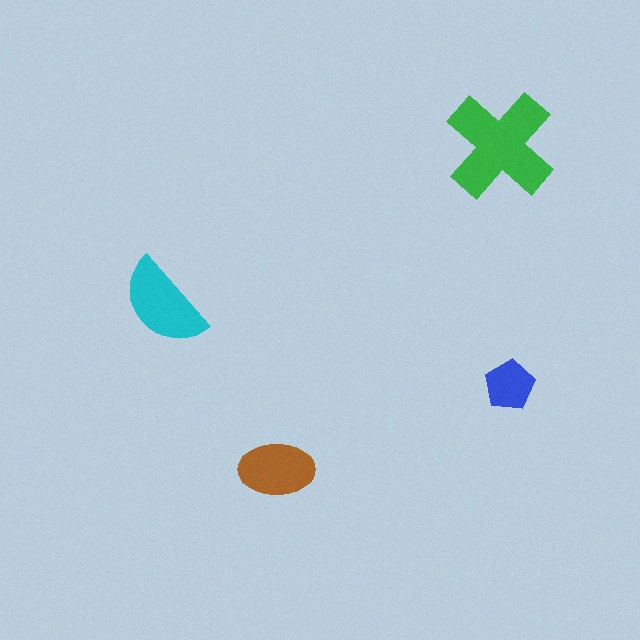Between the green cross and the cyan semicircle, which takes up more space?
The green cross.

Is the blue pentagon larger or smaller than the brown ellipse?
Smaller.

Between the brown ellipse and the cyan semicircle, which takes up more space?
The cyan semicircle.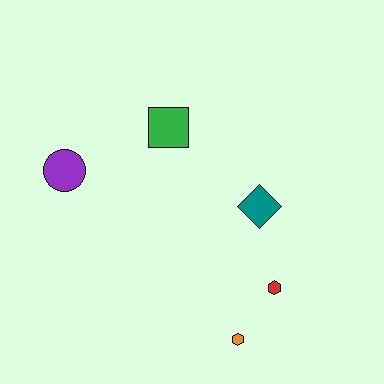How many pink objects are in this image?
There are no pink objects.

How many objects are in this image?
There are 5 objects.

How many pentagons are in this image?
There are no pentagons.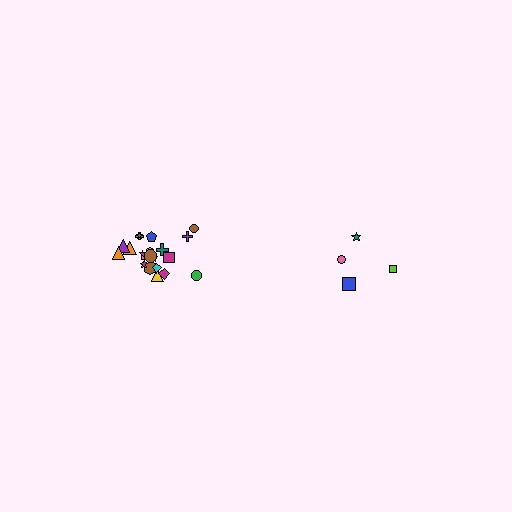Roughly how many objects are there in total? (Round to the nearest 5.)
Roughly 25 objects in total.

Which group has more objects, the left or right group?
The left group.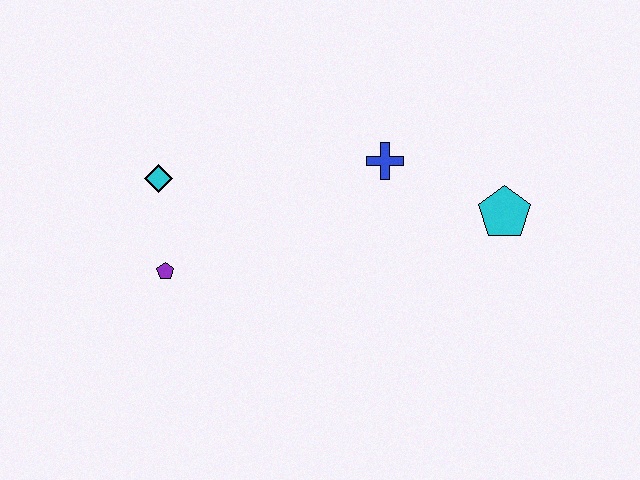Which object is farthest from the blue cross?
The purple pentagon is farthest from the blue cross.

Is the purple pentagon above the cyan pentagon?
No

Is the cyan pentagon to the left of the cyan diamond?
No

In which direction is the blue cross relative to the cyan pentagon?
The blue cross is to the left of the cyan pentagon.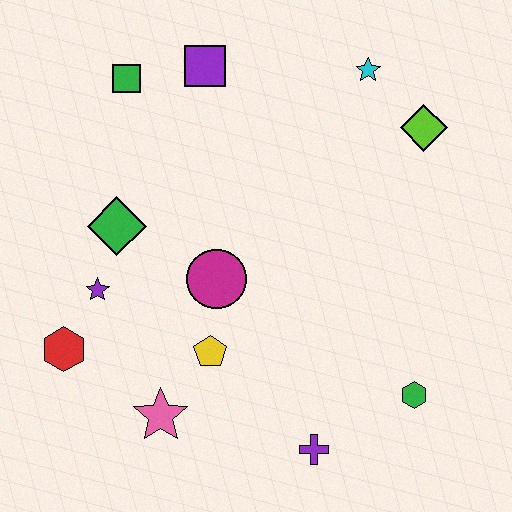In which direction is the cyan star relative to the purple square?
The cyan star is to the right of the purple square.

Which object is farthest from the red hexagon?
The lime diamond is farthest from the red hexagon.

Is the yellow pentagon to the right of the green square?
Yes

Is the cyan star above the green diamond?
Yes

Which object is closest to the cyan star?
The lime diamond is closest to the cyan star.